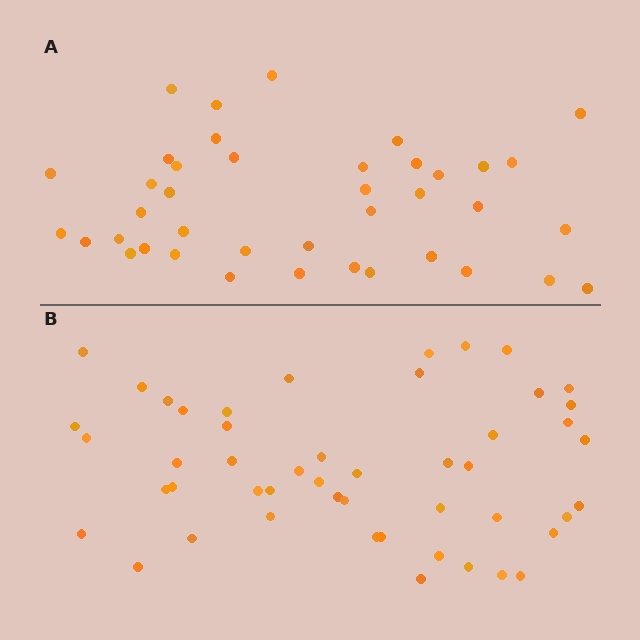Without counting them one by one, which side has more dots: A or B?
Region B (the bottom region) has more dots.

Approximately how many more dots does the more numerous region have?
Region B has roughly 8 or so more dots than region A.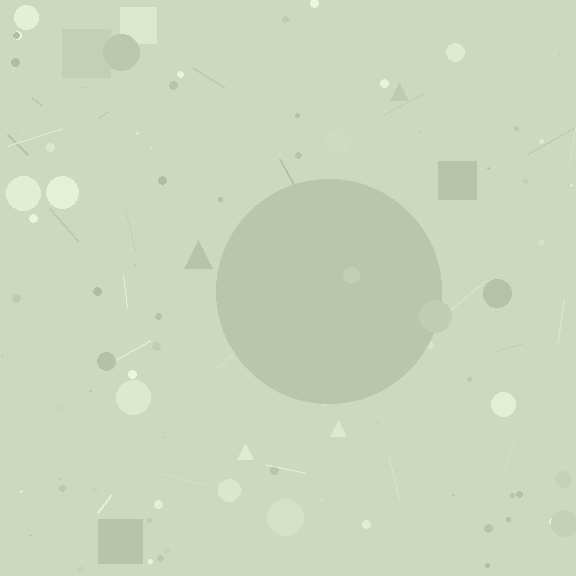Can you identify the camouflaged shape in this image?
The camouflaged shape is a circle.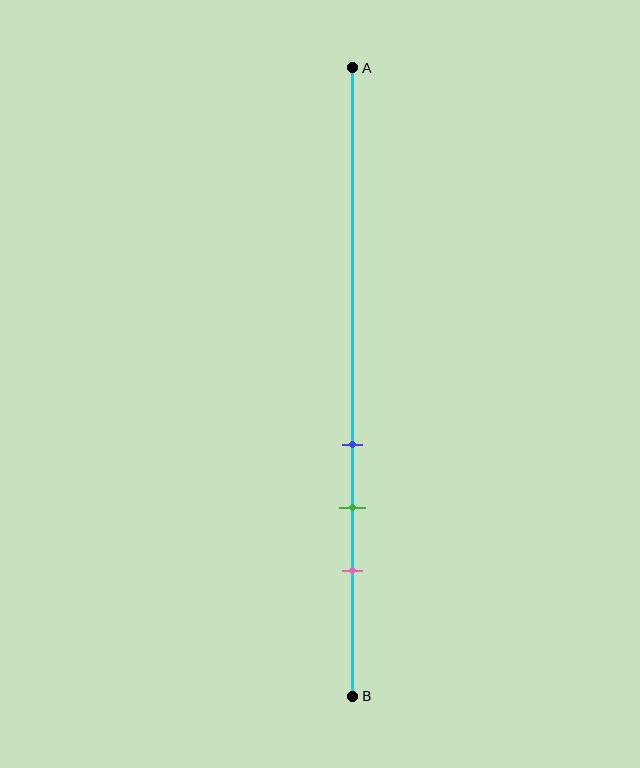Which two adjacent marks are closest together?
The blue and green marks are the closest adjacent pair.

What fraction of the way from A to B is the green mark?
The green mark is approximately 70% (0.7) of the way from A to B.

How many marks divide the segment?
There are 3 marks dividing the segment.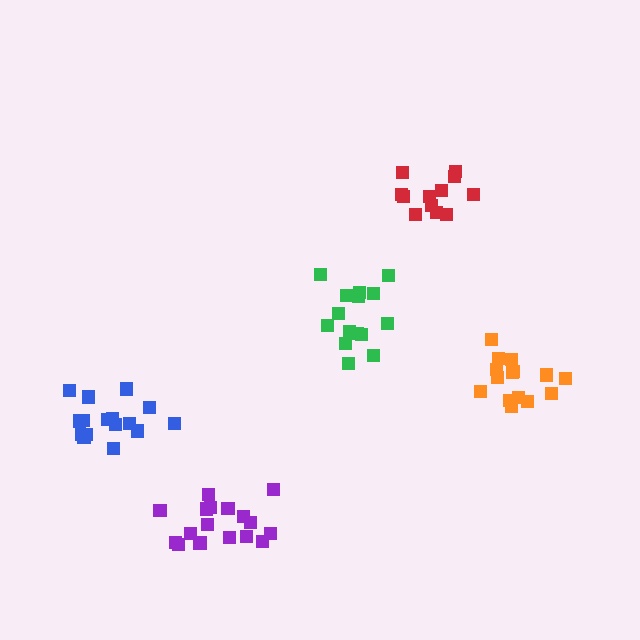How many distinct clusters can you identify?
There are 5 distinct clusters.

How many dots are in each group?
Group 1: 12 dots, Group 2: 16 dots, Group 3: 15 dots, Group 4: 15 dots, Group 5: 17 dots (75 total).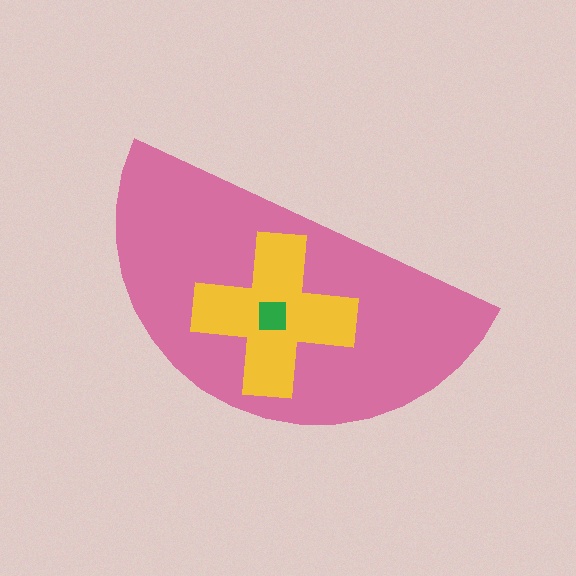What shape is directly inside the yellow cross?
The green square.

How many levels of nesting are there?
3.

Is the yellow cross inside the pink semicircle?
Yes.